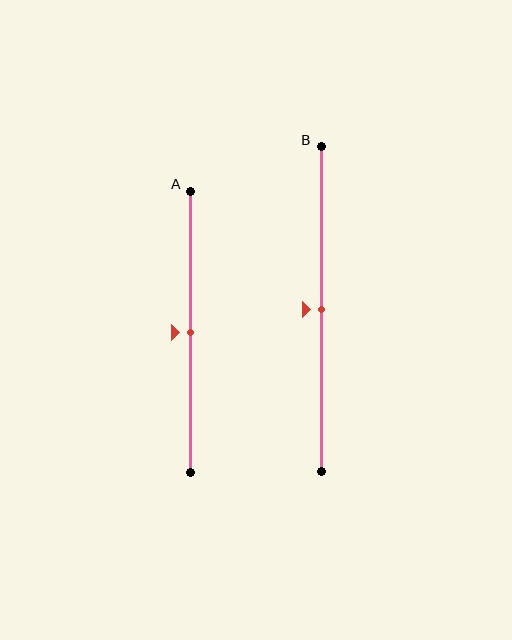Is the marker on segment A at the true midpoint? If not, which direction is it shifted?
Yes, the marker on segment A is at the true midpoint.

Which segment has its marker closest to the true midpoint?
Segment A has its marker closest to the true midpoint.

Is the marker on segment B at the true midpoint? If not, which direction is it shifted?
Yes, the marker on segment B is at the true midpoint.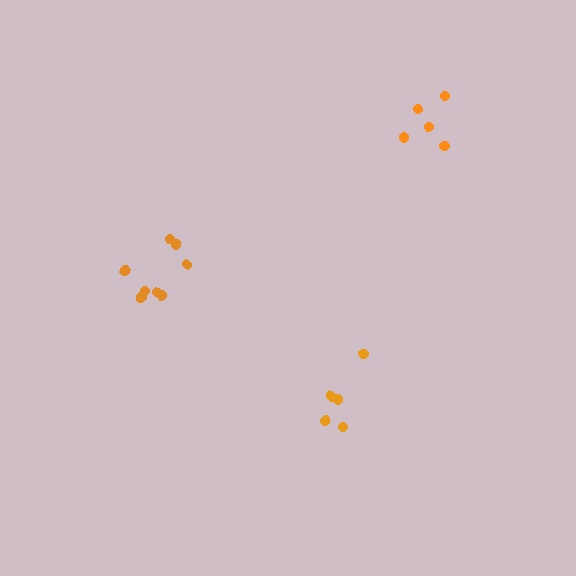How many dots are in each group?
Group 1: 8 dots, Group 2: 5 dots, Group 3: 5 dots (18 total).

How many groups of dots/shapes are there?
There are 3 groups.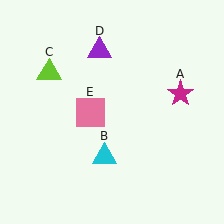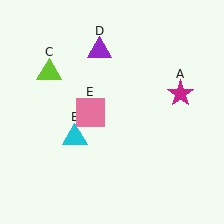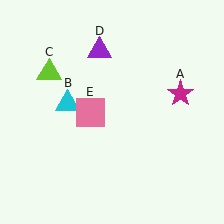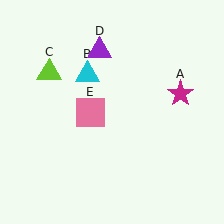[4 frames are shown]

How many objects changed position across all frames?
1 object changed position: cyan triangle (object B).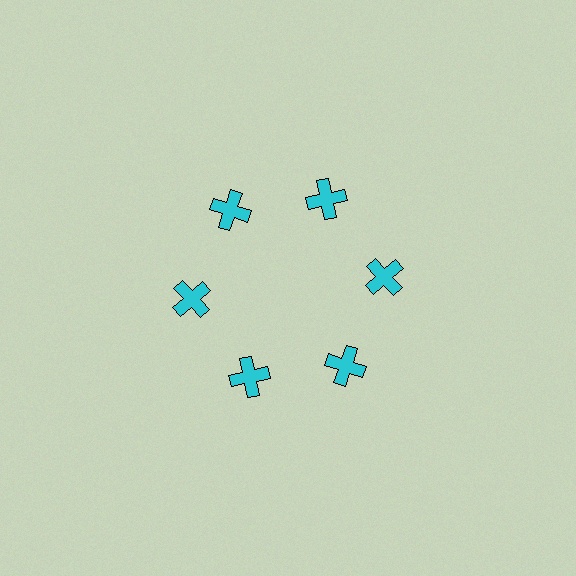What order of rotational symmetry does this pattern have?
This pattern has 6-fold rotational symmetry.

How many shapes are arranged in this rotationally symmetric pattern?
There are 6 shapes, arranged in 6 groups of 1.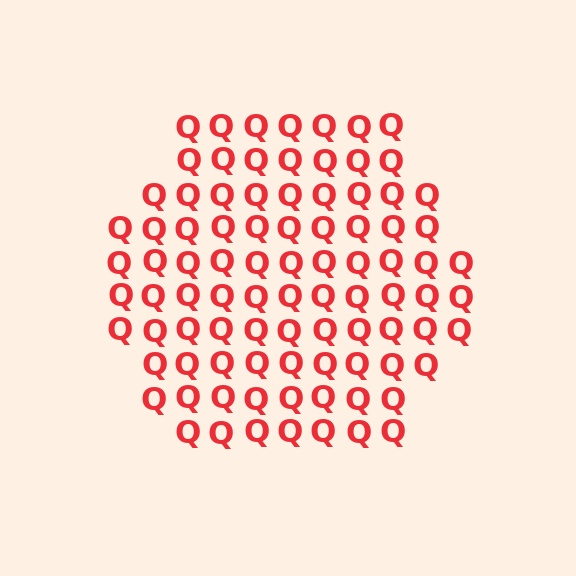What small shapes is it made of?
It is made of small letter Q's.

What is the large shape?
The large shape is a hexagon.